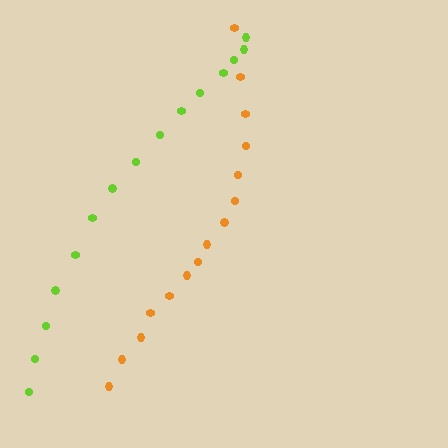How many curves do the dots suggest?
There are 2 distinct paths.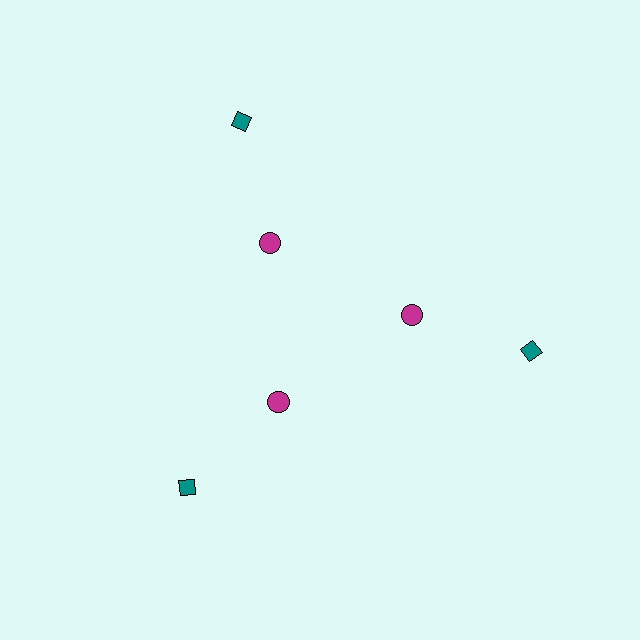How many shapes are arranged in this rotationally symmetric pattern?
There are 6 shapes, arranged in 3 groups of 2.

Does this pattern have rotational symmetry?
Yes, this pattern has 3-fold rotational symmetry. It looks the same after rotating 120 degrees around the center.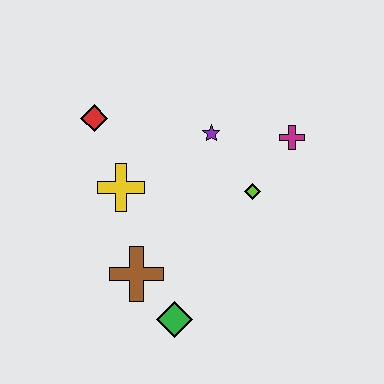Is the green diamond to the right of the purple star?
No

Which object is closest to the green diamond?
The brown cross is closest to the green diamond.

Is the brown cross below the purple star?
Yes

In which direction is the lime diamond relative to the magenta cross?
The lime diamond is below the magenta cross.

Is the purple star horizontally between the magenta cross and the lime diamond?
No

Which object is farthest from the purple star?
The green diamond is farthest from the purple star.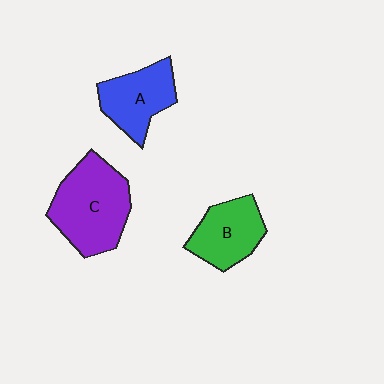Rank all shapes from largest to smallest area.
From largest to smallest: C (purple), A (blue), B (green).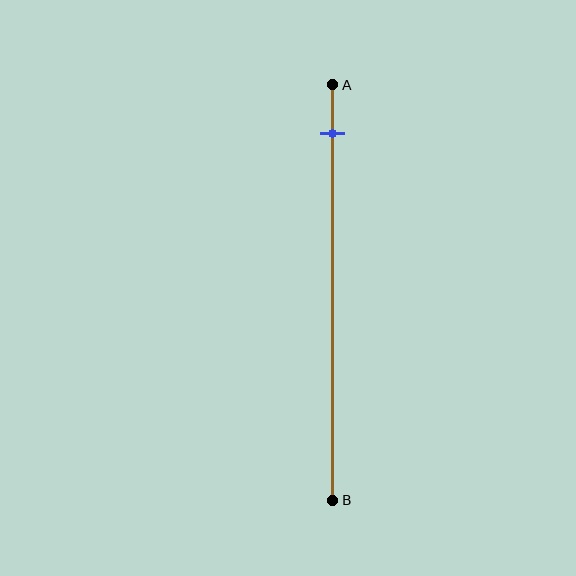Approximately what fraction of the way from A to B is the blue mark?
The blue mark is approximately 10% of the way from A to B.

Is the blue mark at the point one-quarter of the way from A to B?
No, the mark is at about 10% from A, not at the 25% one-quarter point.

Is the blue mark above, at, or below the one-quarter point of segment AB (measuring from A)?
The blue mark is above the one-quarter point of segment AB.